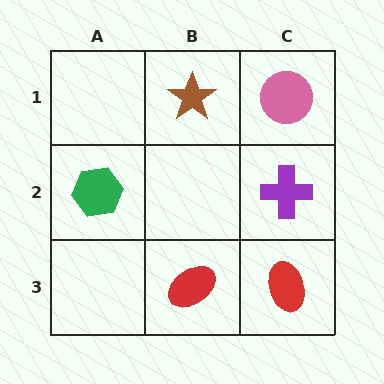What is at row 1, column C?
A pink circle.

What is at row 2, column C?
A purple cross.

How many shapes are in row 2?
2 shapes.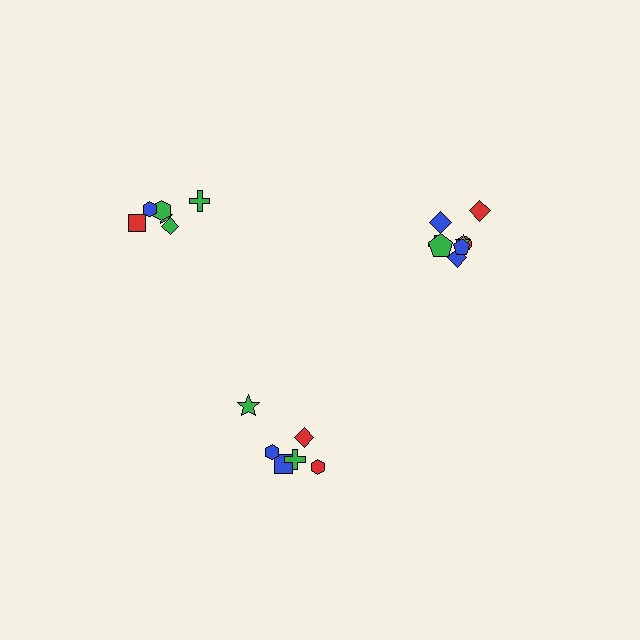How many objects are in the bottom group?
There are 6 objects.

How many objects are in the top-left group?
There are 6 objects.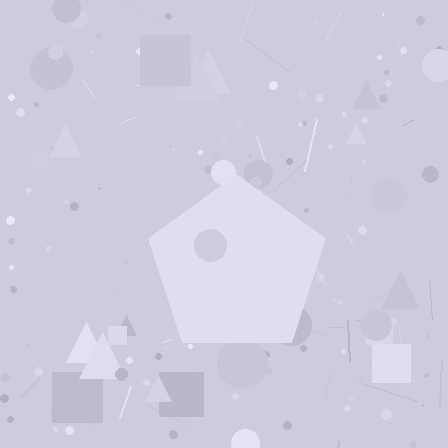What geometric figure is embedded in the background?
A pentagon is embedded in the background.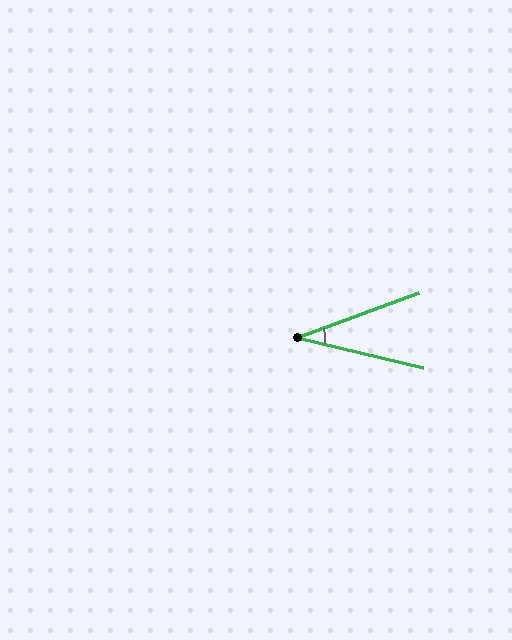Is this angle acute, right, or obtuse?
It is acute.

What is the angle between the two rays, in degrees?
Approximately 33 degrees.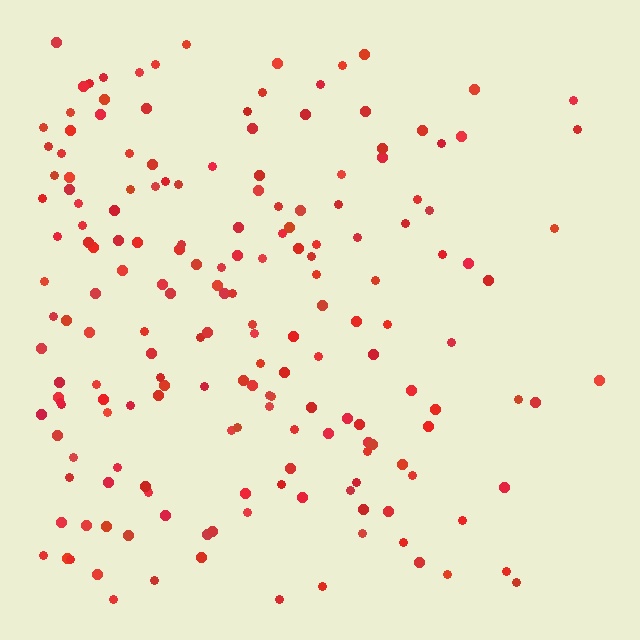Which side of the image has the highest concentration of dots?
The left.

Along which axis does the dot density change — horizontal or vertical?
Horizontal.